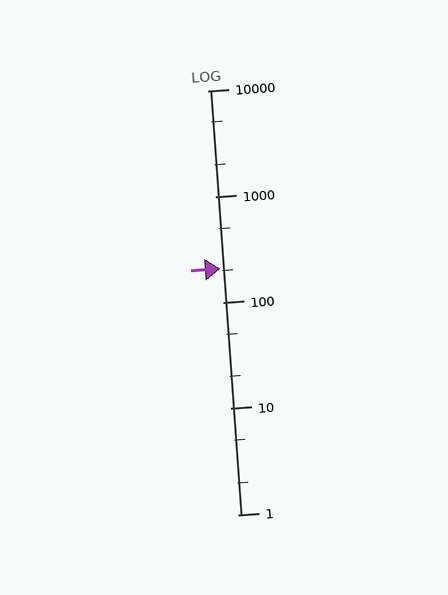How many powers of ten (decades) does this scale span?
The scale spans 4 decades, from 1 to 10000.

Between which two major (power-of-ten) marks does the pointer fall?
The pointer is between 100 and 1000.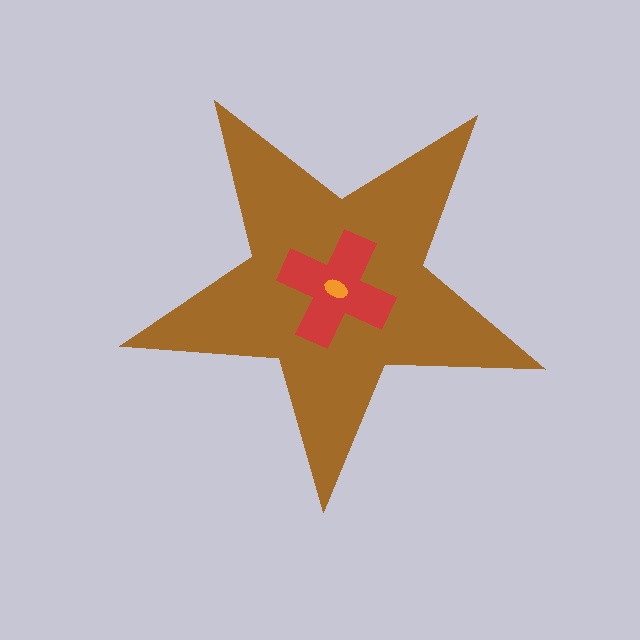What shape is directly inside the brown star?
The red cross.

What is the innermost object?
The orange ellipse.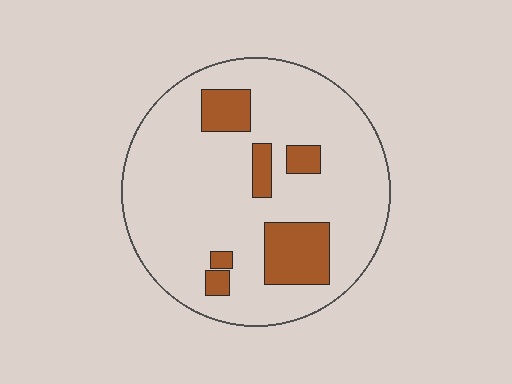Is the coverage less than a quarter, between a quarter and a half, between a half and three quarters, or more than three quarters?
Less than a quarter.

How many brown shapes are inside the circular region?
6.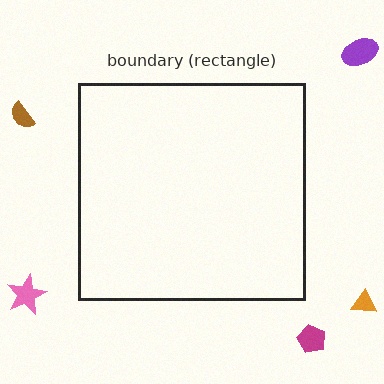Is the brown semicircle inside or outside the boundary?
Outside.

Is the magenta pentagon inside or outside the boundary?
Outside.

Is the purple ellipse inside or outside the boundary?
Outside.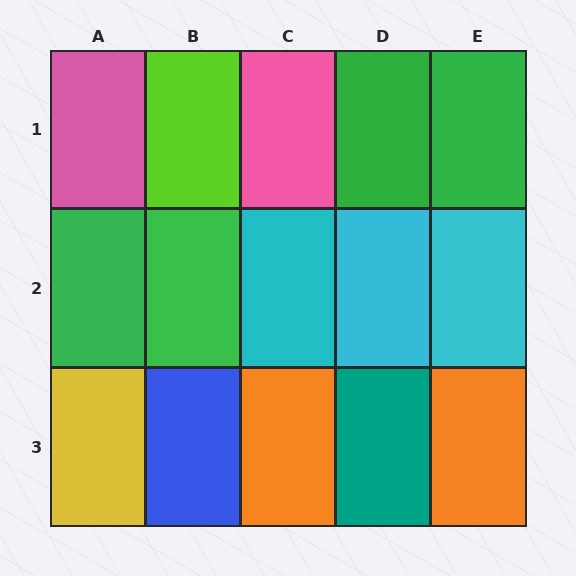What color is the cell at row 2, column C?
Cyan.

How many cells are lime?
1 cell is lime.